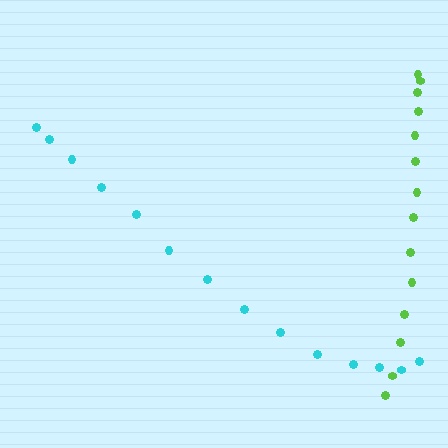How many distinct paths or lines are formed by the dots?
There are 2 distinct paths.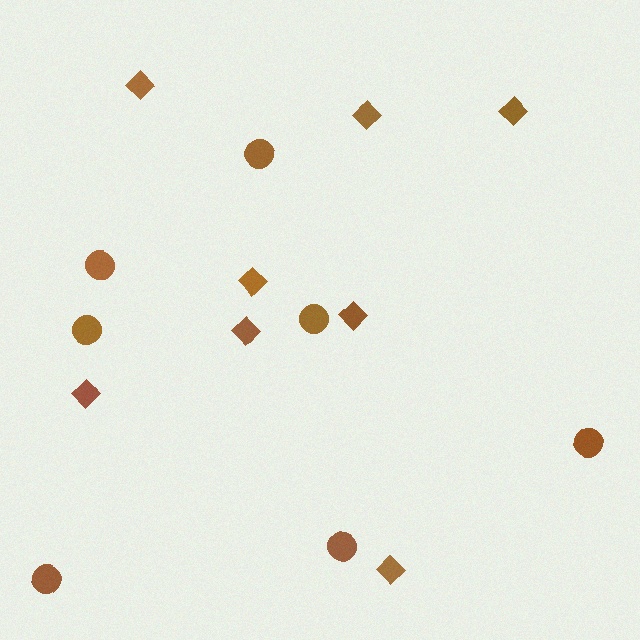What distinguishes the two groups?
There are 2 groups: one group of circles (7) and one group of diamonds (8).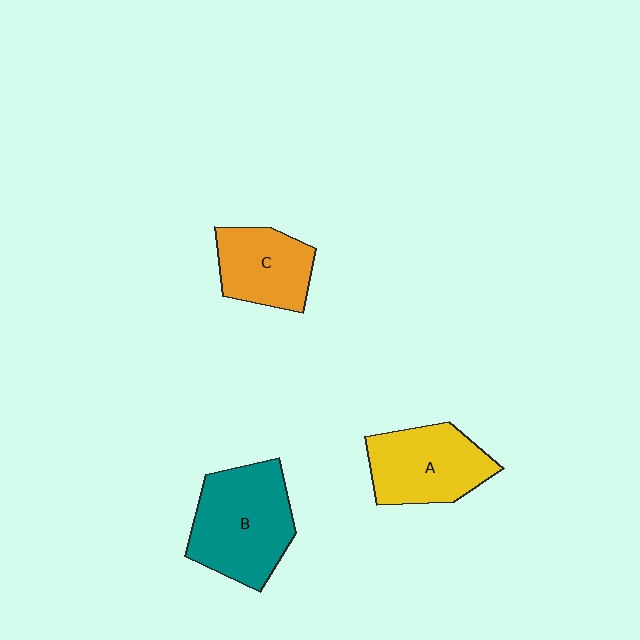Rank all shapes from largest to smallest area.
From largest to smallest: B (teal), A (yellow), C (orange).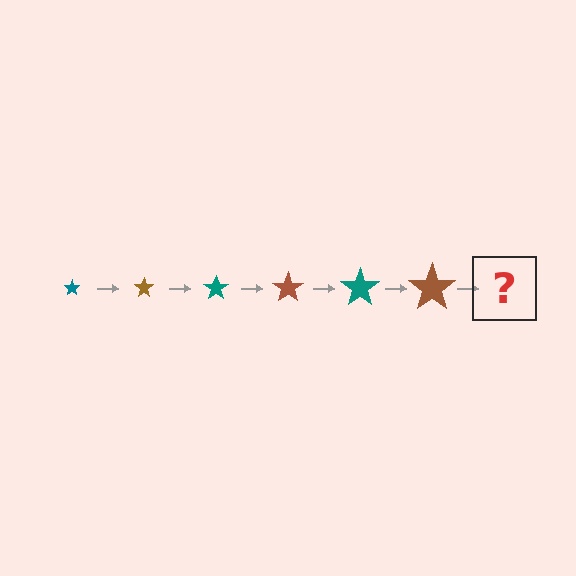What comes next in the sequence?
The next element should be a teal star, larger than the previous one.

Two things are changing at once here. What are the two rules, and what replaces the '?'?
The two rules are that the star grows larger each step and the color cycles through teal and brown. The '?' should be a teal star, larger than the previous one.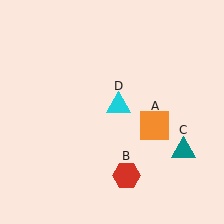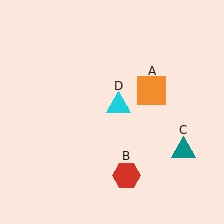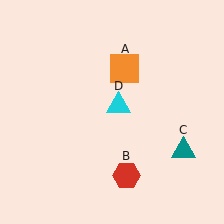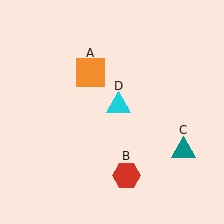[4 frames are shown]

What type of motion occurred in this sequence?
The orange square (object A) rotated counterclockwise around the center of the scene.